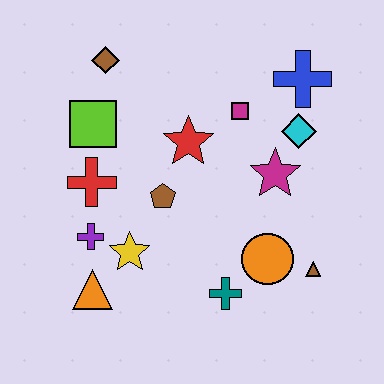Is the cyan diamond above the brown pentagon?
Yes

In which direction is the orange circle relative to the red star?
The orange circle is below the red star.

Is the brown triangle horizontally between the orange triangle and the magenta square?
No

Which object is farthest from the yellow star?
The blue cross is farthest from the yellow star.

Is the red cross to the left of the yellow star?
Yes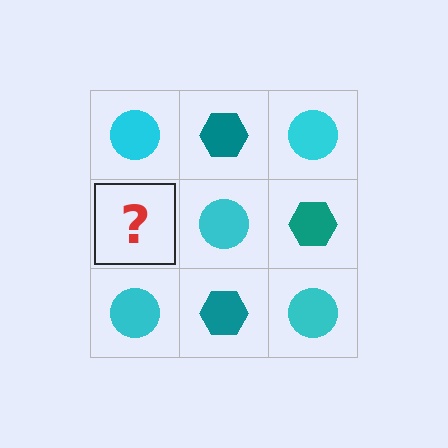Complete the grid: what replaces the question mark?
The question mark should be replaced with a teal hexagon.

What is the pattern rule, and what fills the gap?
The rule is that it alternates cyan circle and teal hexagon in a checkerboard pattern. The gap should be filled with a teal hexagon.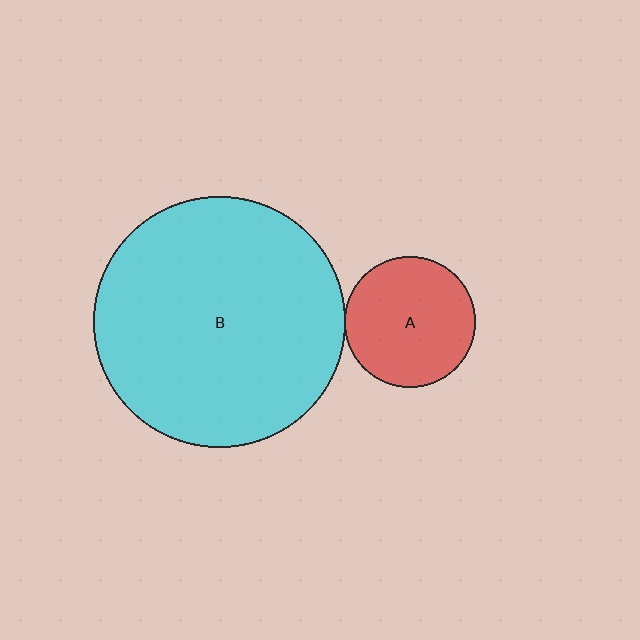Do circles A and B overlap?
Yes.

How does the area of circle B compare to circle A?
Approximately 3.7 times.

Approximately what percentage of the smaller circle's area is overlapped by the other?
Approximately 5%.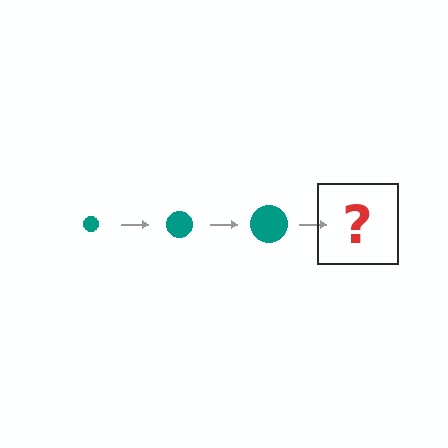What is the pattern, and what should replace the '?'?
The pattern is that the circle gets progressively larger each step. The '?' should be a teal circle, larger than the previous one.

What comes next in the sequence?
The next element should be a teal circle, larger than the previous one.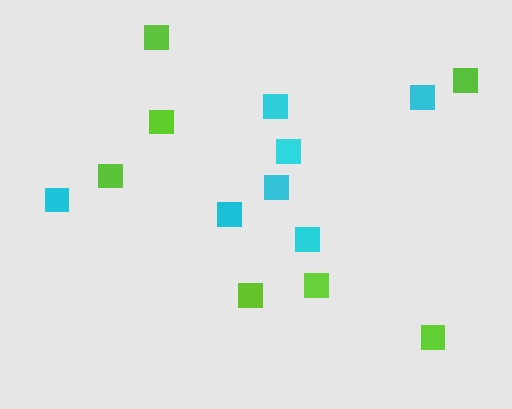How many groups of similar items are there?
There are 2 groups: one group of lime squares (7) and one group of cyan squares (7).